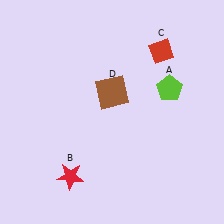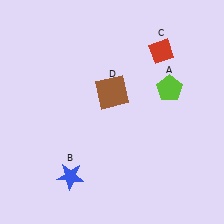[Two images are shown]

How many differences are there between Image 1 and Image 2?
There is 1 difference between the two images.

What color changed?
The star (B) changed from red in Image 1 to blue in Image 2.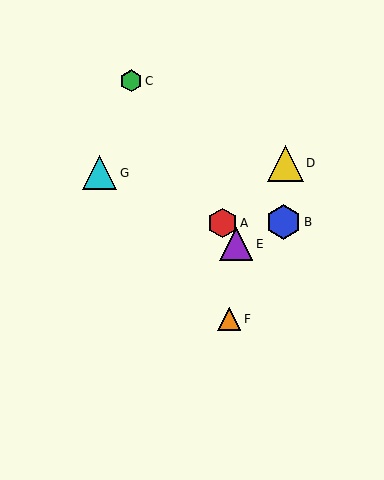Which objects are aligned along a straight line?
Objects A, C, E are aligned along a straight line.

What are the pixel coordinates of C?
Object C is at (131, 81).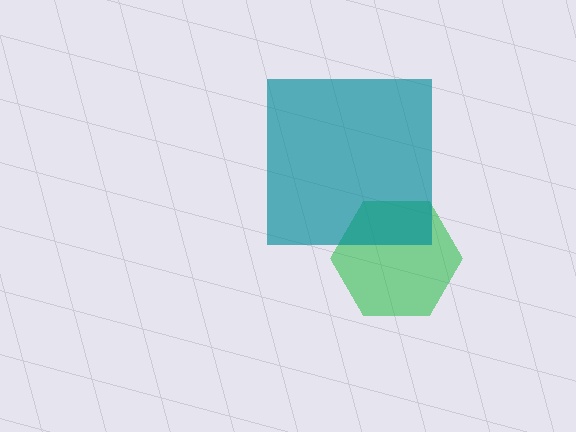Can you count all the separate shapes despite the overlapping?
Yes, there are 2 separate shapes.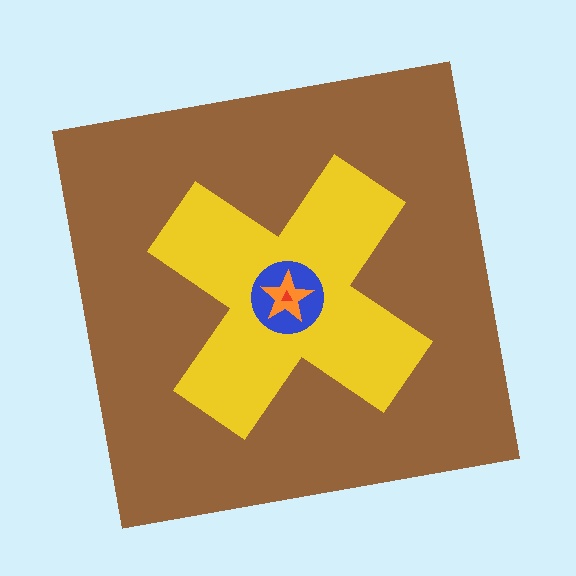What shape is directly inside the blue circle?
The orange star.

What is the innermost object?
The red triangle.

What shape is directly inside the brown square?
The yellow cross.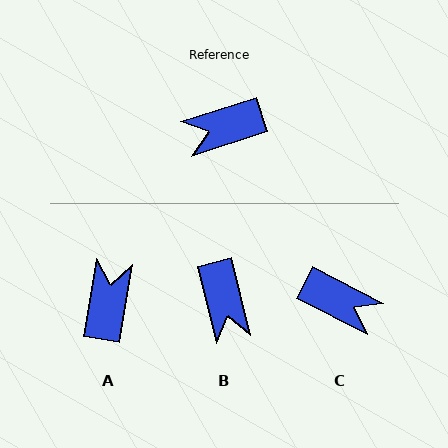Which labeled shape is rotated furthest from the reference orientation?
C, about 134 degrees away.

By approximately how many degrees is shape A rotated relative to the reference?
Approximately 118 degrees clockwise.